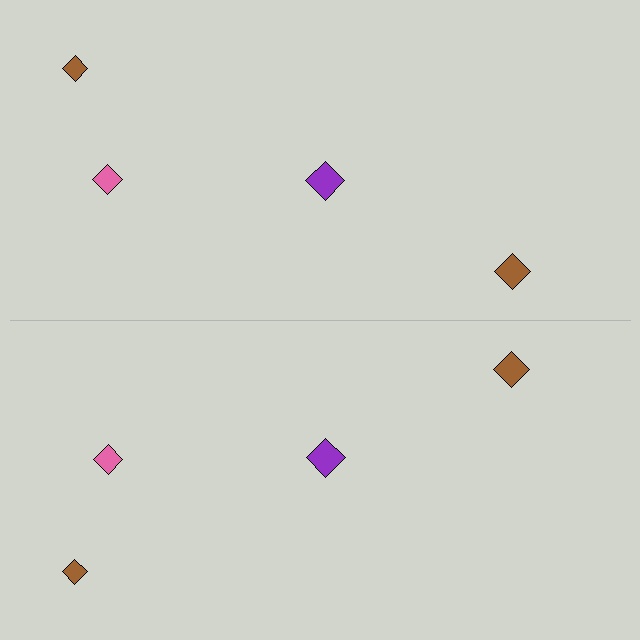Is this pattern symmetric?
Yes, this pattern has bilateral (reflection) symmetry.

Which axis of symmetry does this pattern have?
The pattern has a horizontal axis of symmetry running through the center of the image.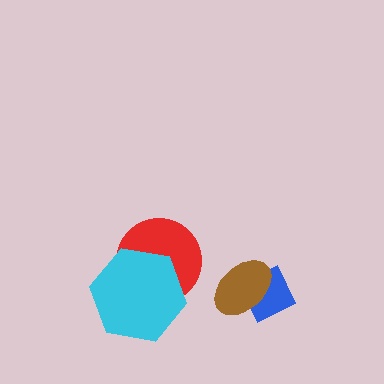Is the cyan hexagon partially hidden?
No, no other shape covers it.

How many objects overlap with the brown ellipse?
1 object overlaps with the brown ellipse.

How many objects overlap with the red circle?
1 object overlaps with the red circle.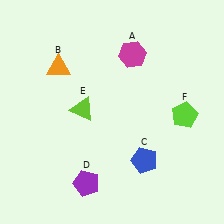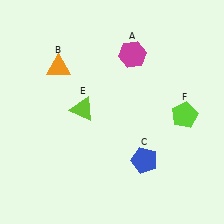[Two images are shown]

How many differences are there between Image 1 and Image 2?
There is 1 difference between the two images.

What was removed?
The purple pentagon (D) was removed in Image 2.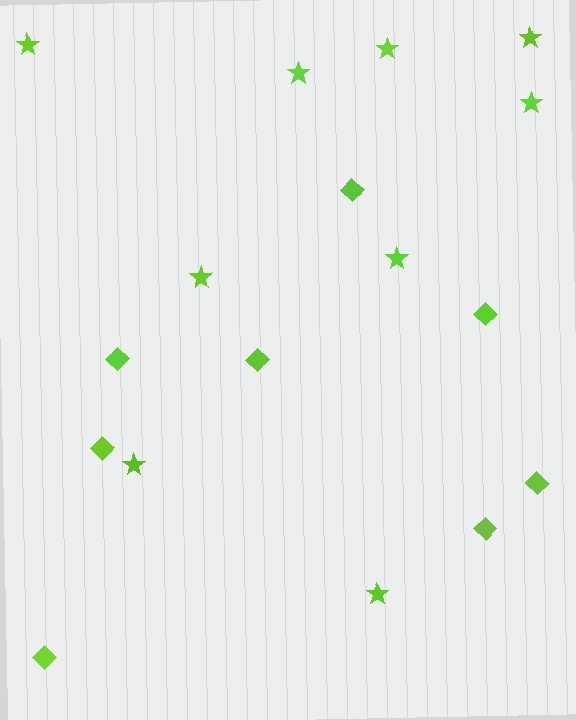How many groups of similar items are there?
There are 2 groups: one group of stars (9) and one group of diamonds (8).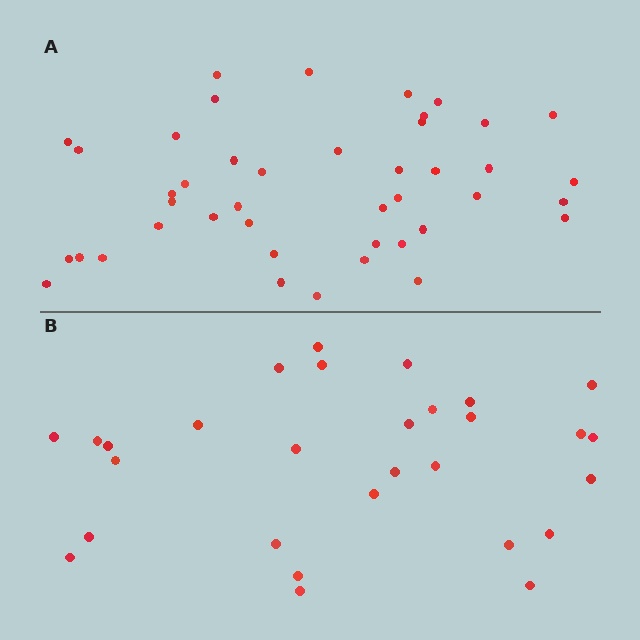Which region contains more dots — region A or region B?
Region A (the top region) has more dots.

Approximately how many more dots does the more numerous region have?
Region A has approximately 15 more dots than region B.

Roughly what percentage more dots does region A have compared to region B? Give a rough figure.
About 50% more.